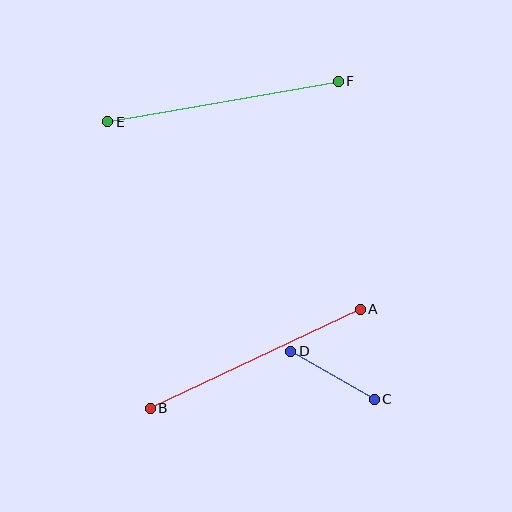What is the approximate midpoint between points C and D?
The midpoint is at approximately (333, 375) pixels.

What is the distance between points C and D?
The distance is approximately 97 pixels.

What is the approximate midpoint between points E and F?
The midpoint is at approximately (223, 102) pixels.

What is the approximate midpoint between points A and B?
The midpoint is at approximately (255, 359) pixels.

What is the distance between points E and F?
The distance is approximately 234 pixels.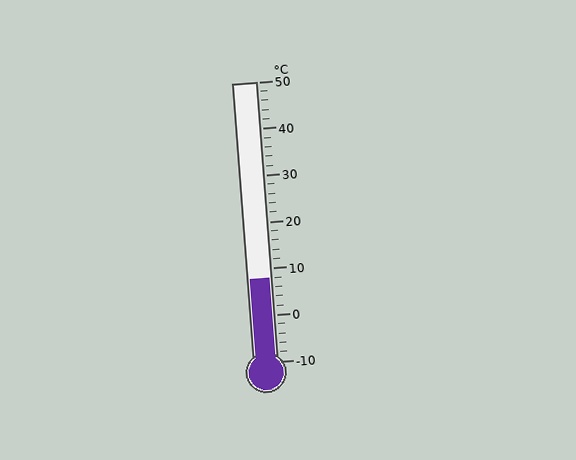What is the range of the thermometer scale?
The thermometer scale ranges from -10°C to 50°C.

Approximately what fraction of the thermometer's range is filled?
The thermometer is filled to approximately 30% of its range.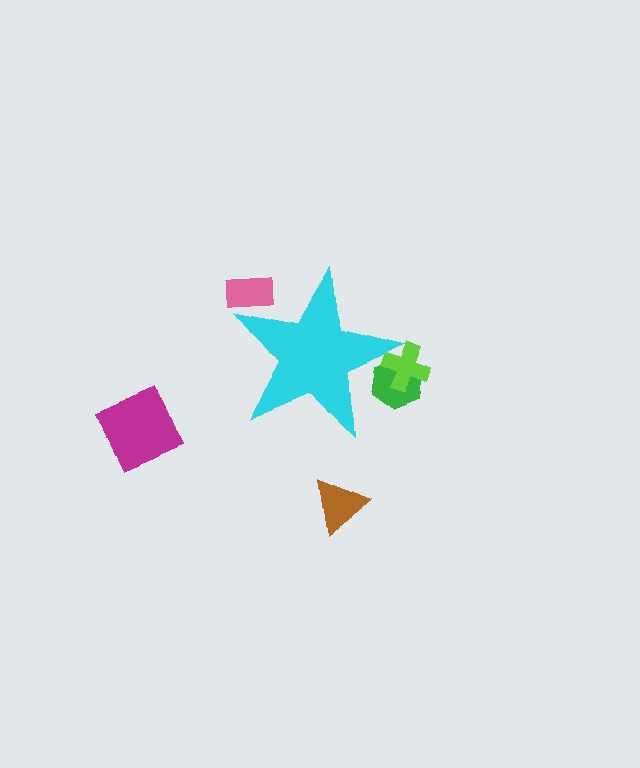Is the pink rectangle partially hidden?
Yes, the pink rectangle is partially hidden behind the cyan star.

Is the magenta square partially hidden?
No, the magenta square is fully visible.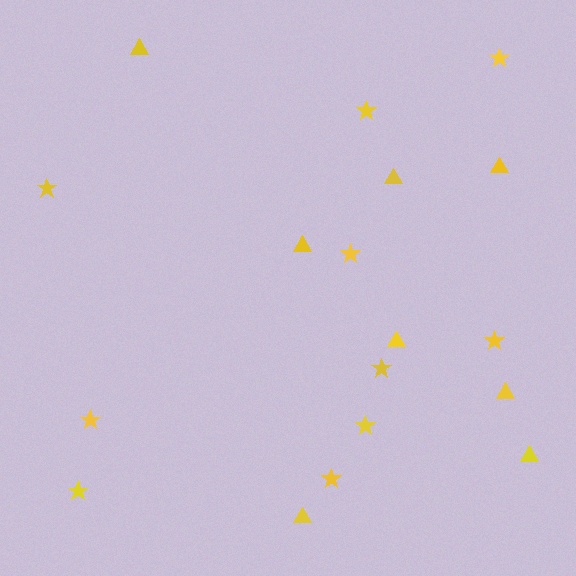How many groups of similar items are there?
There are 2 groups: one group of stars (10) and one group of triangles (8).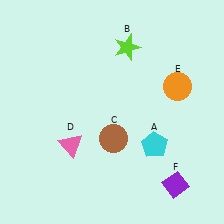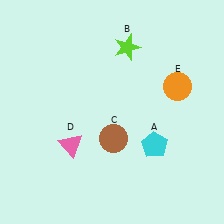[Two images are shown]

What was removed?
The purple diamond (F) was removed in Image 2.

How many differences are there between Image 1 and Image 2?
There is 1 difference between the two images.